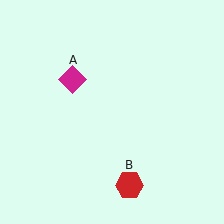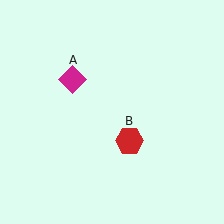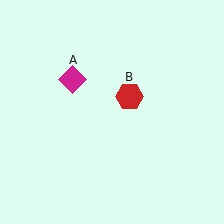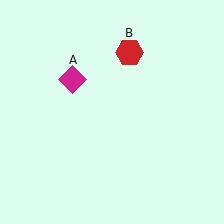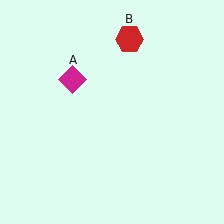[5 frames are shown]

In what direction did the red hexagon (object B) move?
The red hexagon (object B) moved up.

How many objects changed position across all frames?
1 object changed position: red hexagon (object B).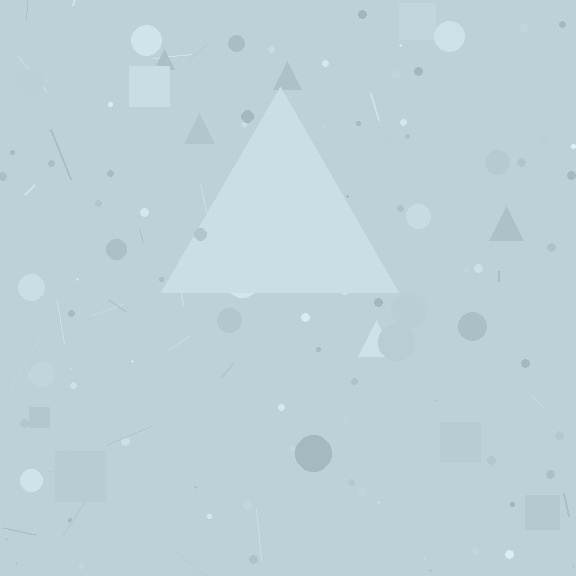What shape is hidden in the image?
A triangle is hidden in the image.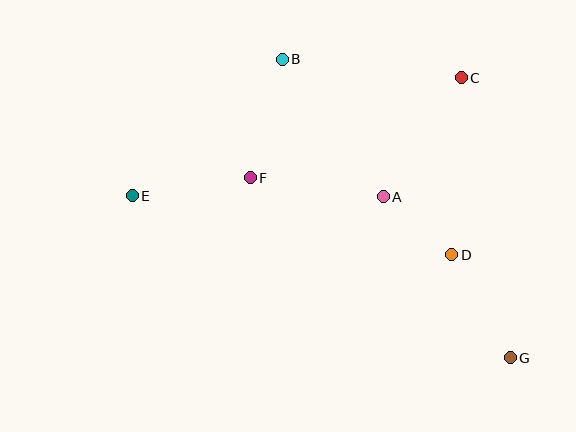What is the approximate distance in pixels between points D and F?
The distance between D and F is approximately 216 pixels.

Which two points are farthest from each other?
Points E and G are farthest from each other.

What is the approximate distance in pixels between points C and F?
The distance between C and F is approximately 234 pixels.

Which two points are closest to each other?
Points A and D are closest to each other.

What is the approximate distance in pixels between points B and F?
The distance between B and F is approximately 123 pixels.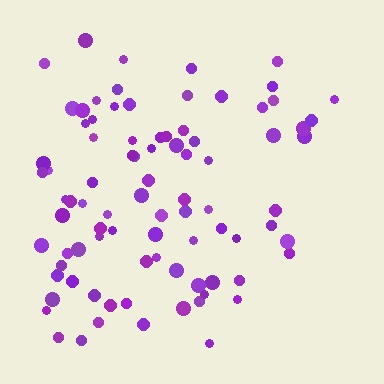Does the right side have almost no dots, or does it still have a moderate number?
Still a moderate number, just noticeably fewer than the left.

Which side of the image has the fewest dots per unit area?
The right.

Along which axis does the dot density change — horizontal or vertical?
Horizontal.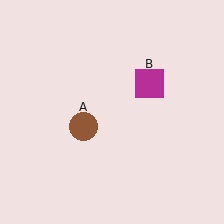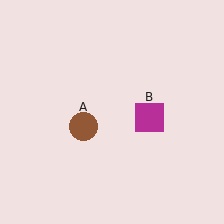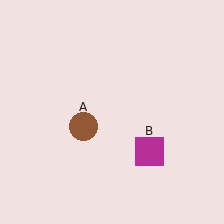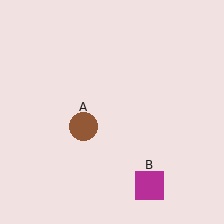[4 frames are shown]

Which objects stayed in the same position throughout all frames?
Brown circle (object A) remained stationary.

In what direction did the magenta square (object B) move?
The magenta square (object B) moved down.